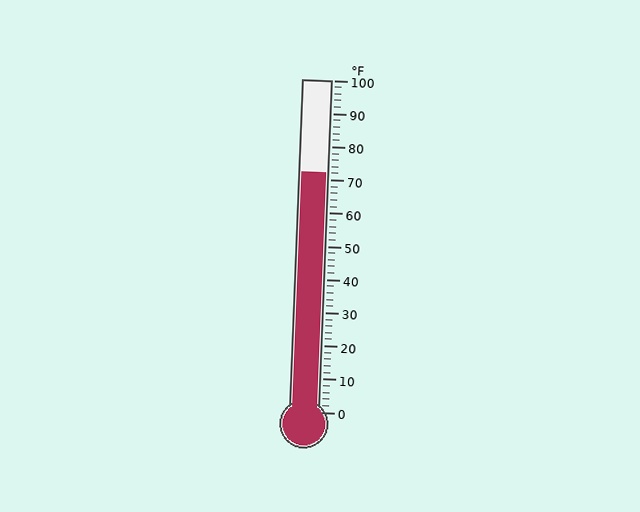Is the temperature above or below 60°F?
The temperature is above 60°F.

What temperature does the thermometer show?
The thermometer shows approximately 72°F.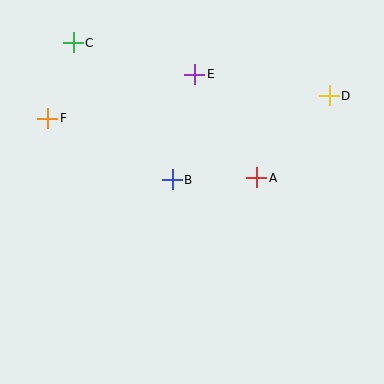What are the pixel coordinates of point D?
Point D is at (329, 96).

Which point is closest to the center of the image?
Point B at (172, 180) is closest to the center.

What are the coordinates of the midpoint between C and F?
The midpoint between C and F is at (60, 81).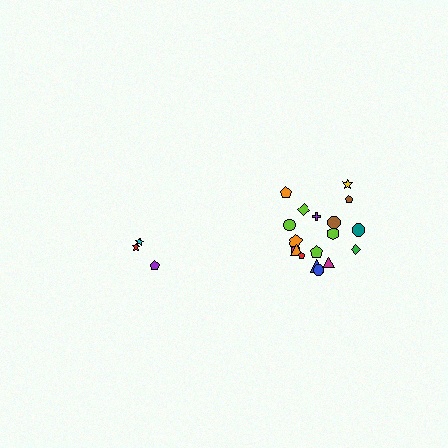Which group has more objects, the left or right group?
The right group.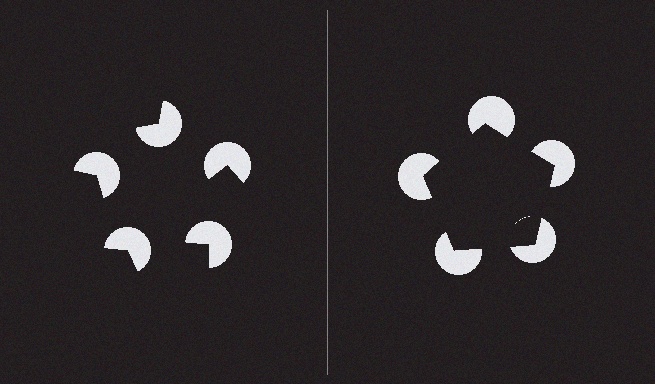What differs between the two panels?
The pac-man discs are positioned identically on both sides; only the wedge orientations differ. On the right they align to a pentagon; on the left they are misaligned.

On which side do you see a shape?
An illusory pentagon appears on the right side. On the left side the wedge cuts are rotated, so no coherent shape forms.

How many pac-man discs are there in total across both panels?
10 — 5 on each side.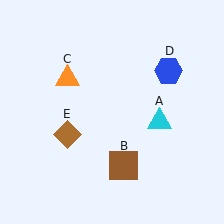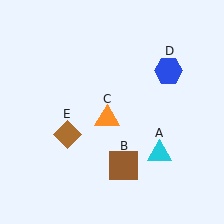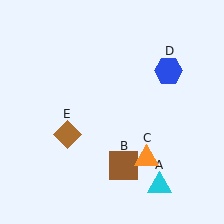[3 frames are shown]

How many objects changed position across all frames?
2 objects changed position: cyan triangle (object A), orange triangle (object C).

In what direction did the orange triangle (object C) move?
The orange triangle (object C) moved down and to the right.